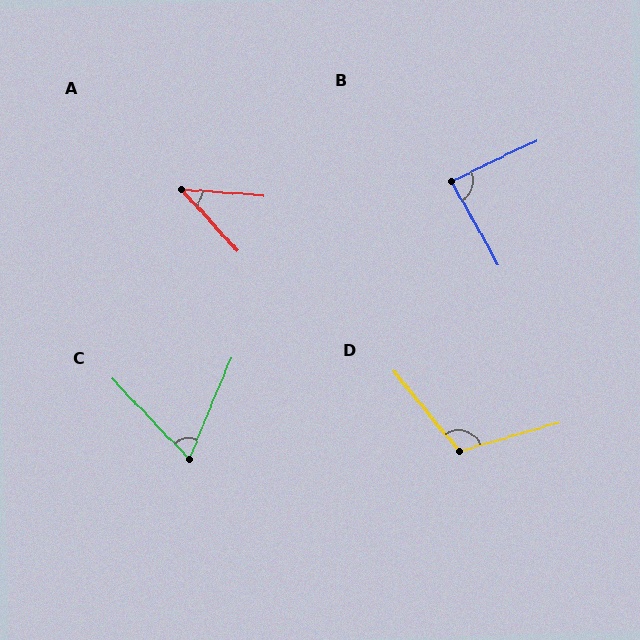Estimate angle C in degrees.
Approximately 67 degrees.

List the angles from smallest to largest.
A (43°), C (67°), B (86°), D (113°).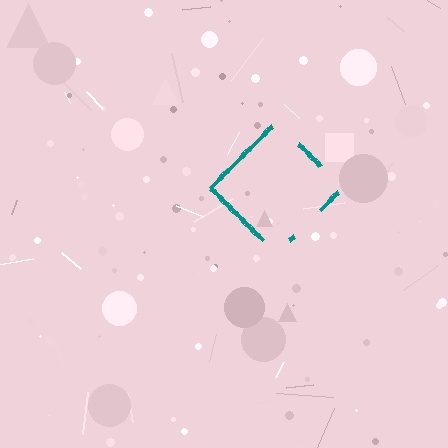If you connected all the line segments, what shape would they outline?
They would outline a diamond.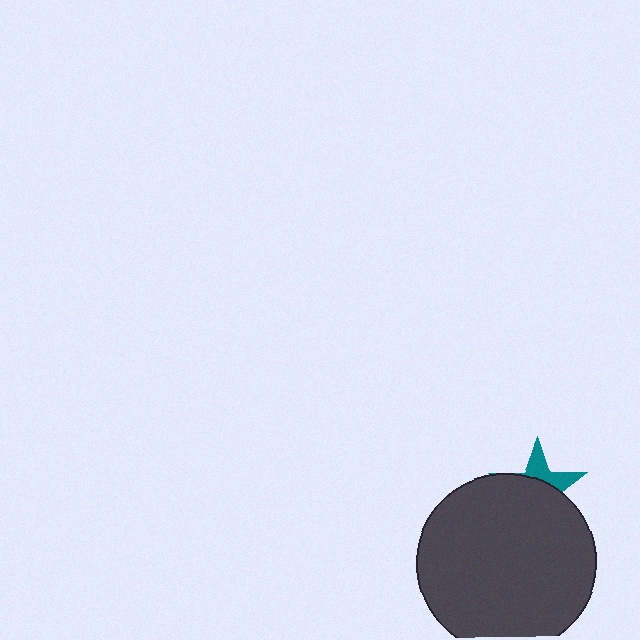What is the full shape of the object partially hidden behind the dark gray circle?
The partially hidden object is a teal star.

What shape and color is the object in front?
The object in front is a dark gray circle.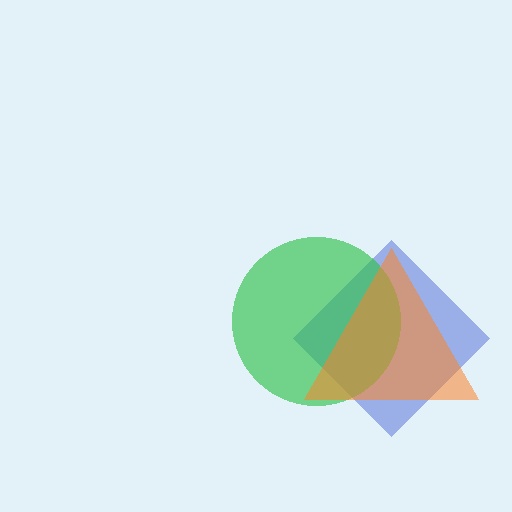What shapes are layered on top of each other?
The layered shapes are: a blue diamond, a green circle, an orange triangle.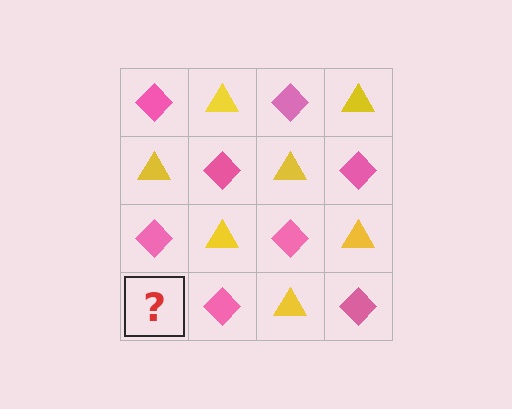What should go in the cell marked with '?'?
The missing cell should contain a yellow triangle.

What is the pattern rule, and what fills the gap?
The rule is that it alternates pink diamond and yellow triangle in a checkerboard pattern. The gap should be filled with a yellow triangle.